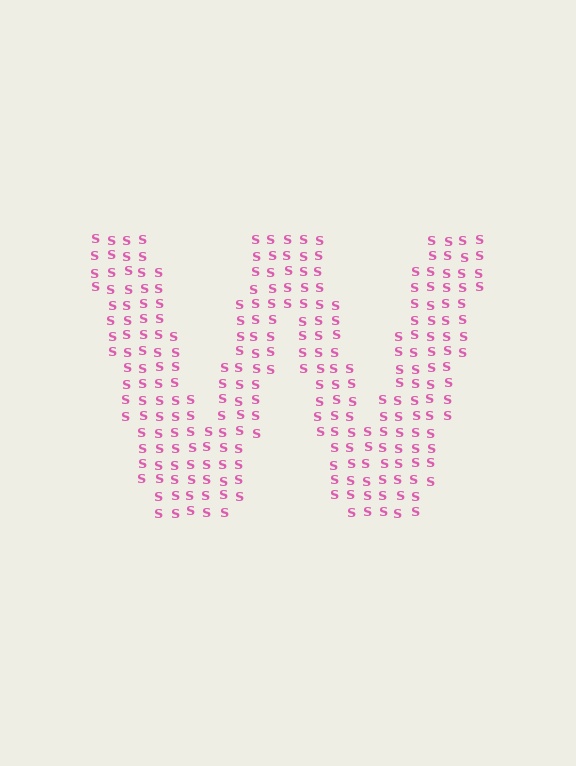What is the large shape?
The large shape is the letter W.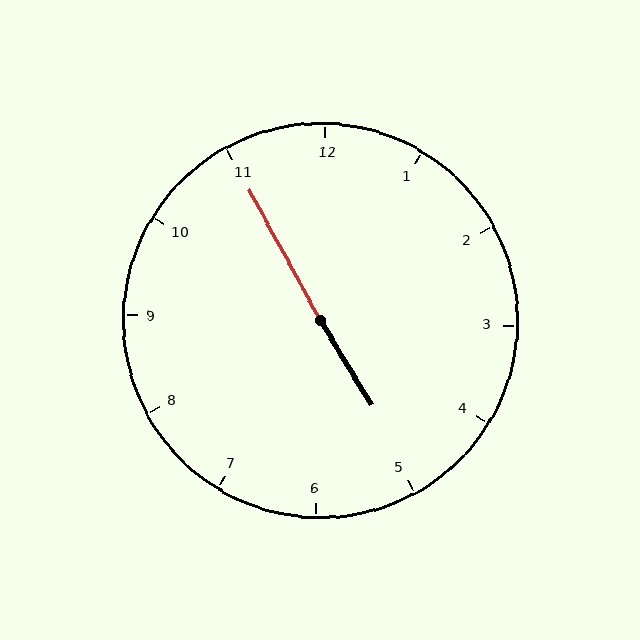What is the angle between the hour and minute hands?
Approximately 178 degrees.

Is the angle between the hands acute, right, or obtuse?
It is obtuse.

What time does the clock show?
4:55.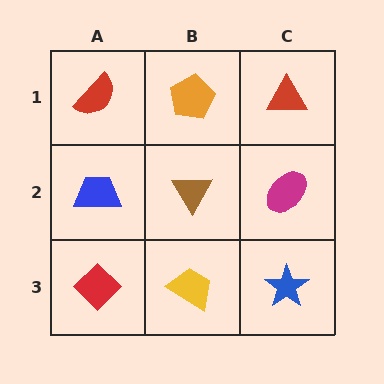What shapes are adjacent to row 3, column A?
A blue trapezoid (row 2, column A), a yellow trapezoid (row 3, column B).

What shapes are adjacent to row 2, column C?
A red triangle (row 1, column C), a blue star (row 3, column C), a brown triangle (row 2, column B).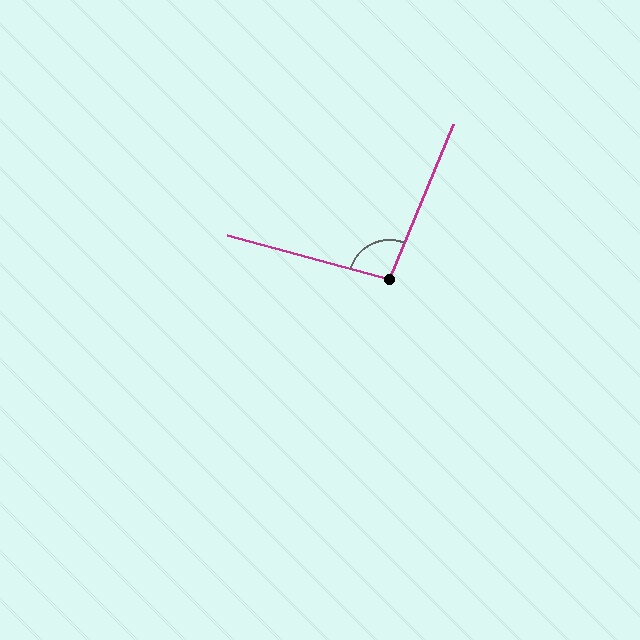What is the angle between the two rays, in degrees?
Approximately 97 degrees.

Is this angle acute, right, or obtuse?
It is obtuse.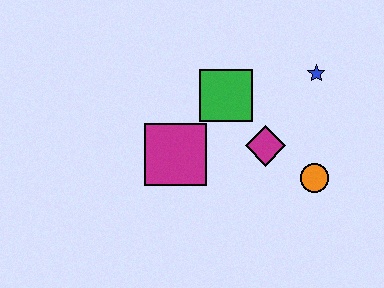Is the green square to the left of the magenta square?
No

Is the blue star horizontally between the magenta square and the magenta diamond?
No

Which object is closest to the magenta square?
The green square is closest to the magenta square.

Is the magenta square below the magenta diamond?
Yes